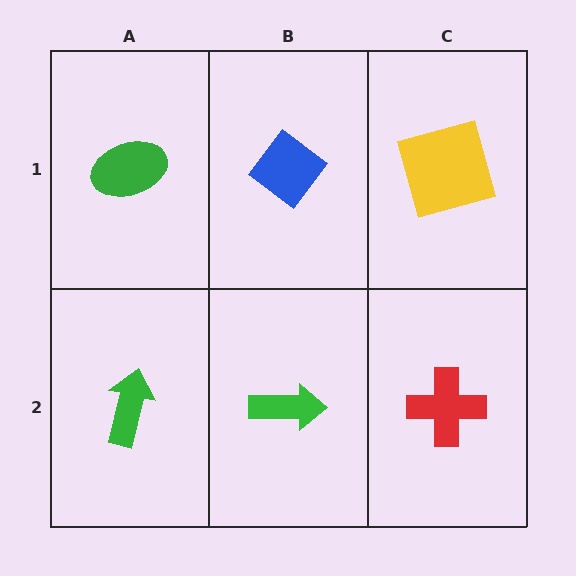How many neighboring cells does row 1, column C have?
2.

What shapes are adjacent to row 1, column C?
A red cross (row 2, column C), a blue diamond (row 1, column B).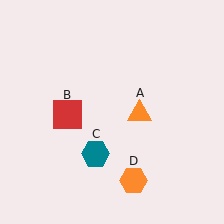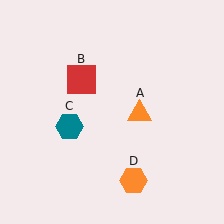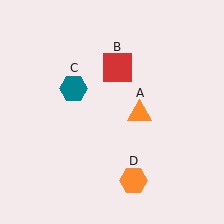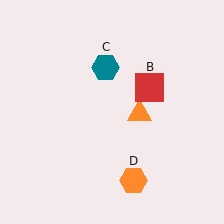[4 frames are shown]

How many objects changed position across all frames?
2 objects changed position: red square (object B), teal hexagon (object C).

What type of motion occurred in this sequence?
The red square (object B), teal hexagon (object C) rotated clockwise around the center of the scene.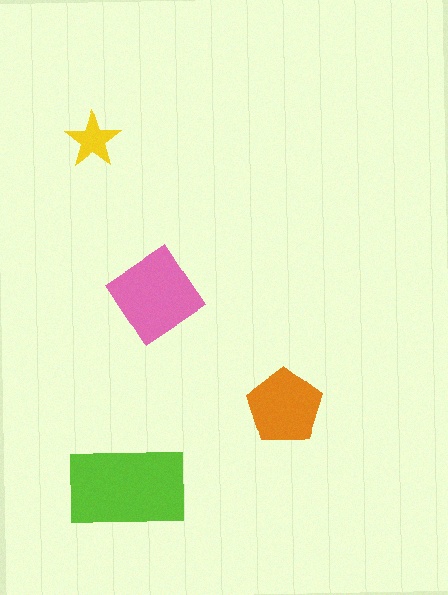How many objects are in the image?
There are 4 objects in the image.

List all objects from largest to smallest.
The lime rectangle, the pink diamond, the orange pentagon, the yellow star.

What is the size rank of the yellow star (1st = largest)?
4th.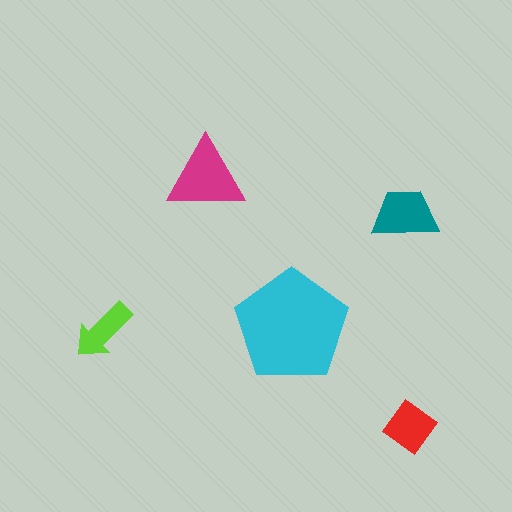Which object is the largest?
The cyan pentagon.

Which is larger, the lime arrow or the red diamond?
The red diamond.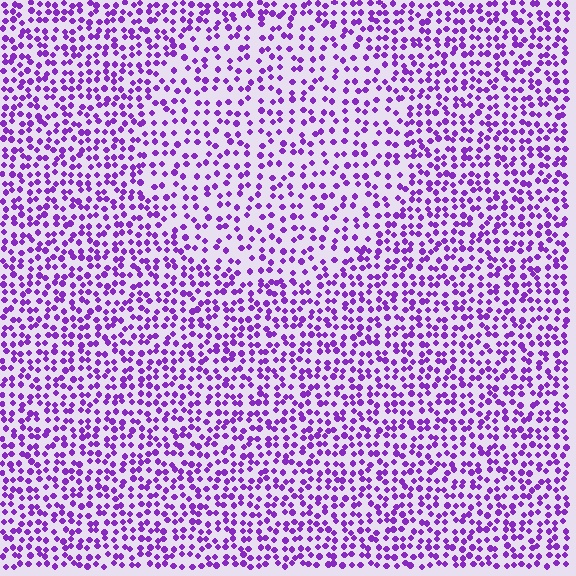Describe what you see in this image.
The image contains small purple elements arranged at two different densities. A circle-shaped region is visible where the elements are less densely packed than the surrounding area.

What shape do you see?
I see a circle.